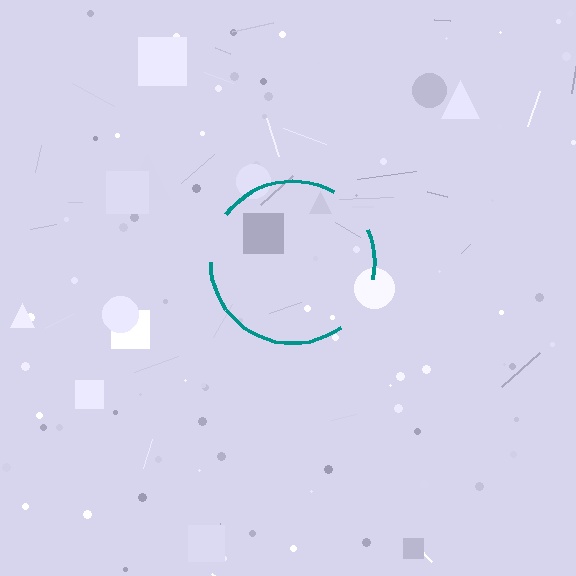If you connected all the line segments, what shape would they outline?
They would outline a circle.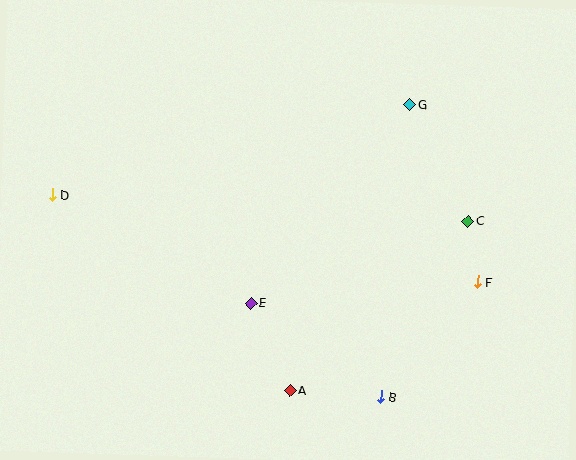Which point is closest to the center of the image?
Point E at (251, 303) is closest to the center.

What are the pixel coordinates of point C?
Point C is at (468, 221).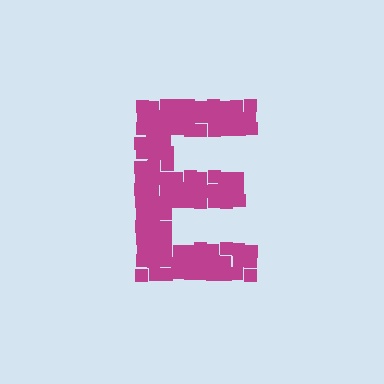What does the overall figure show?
The overall figure shows the letter E.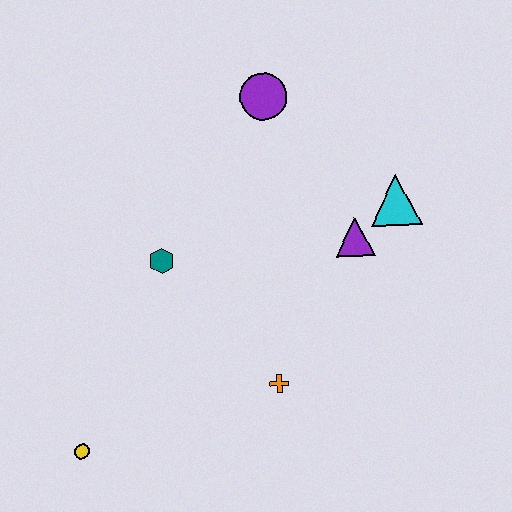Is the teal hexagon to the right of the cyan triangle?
No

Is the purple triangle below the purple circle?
Yes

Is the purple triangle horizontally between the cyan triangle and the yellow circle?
Yes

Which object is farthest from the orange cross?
The purple circle is farthest from the orange cross.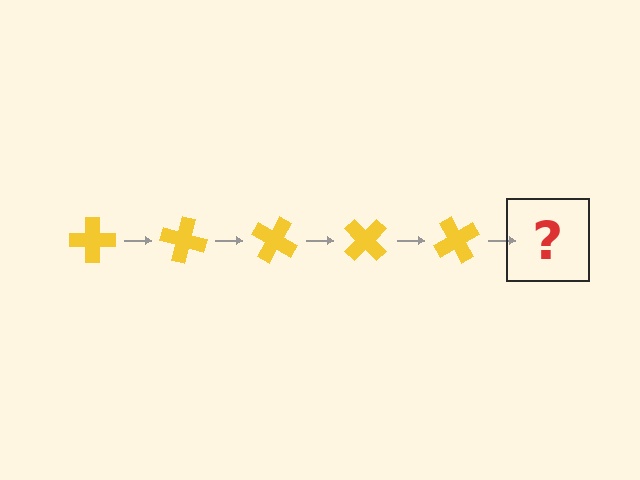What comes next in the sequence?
The next element should be a yellow cross rotated 75 degrees.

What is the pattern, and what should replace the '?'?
The pattern is that the cross rotates 15 degrees each step. The '?' should be a yellow cross rotated 75 degrees.